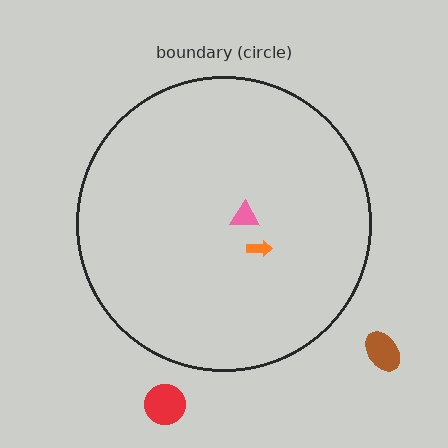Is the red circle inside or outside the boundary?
Outside.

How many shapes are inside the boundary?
2 inside, 2 outside.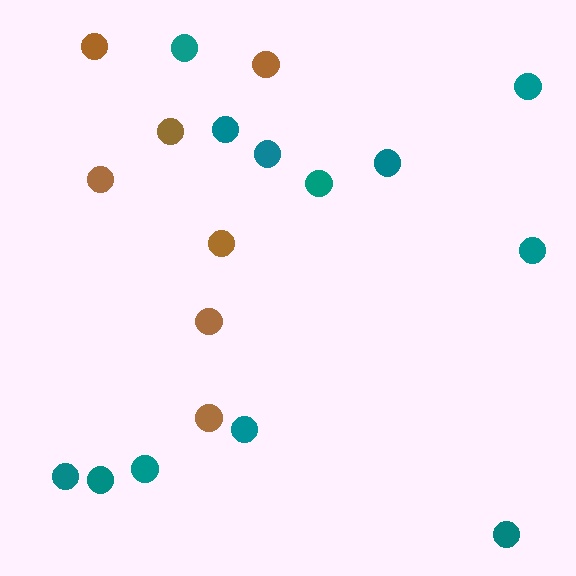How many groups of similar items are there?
There are 2 groups: one group of teal circles (12) and one group of brown circles (7).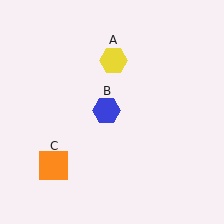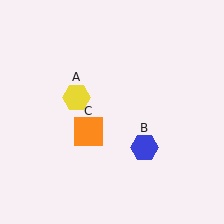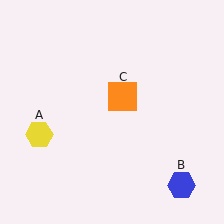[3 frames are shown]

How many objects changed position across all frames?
3 objects changed position: yellow hexagon (object A), blue hexagon (object B), orange square (object C).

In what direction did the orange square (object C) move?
The orange square (object C) moved up and to the right.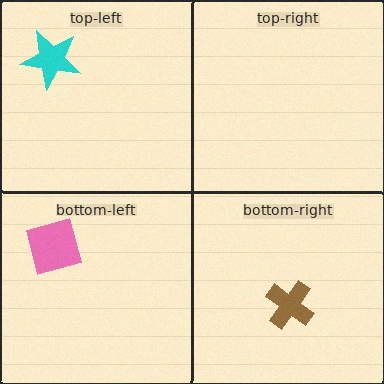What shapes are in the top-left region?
The cyan star.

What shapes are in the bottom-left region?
The pink square.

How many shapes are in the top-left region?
1.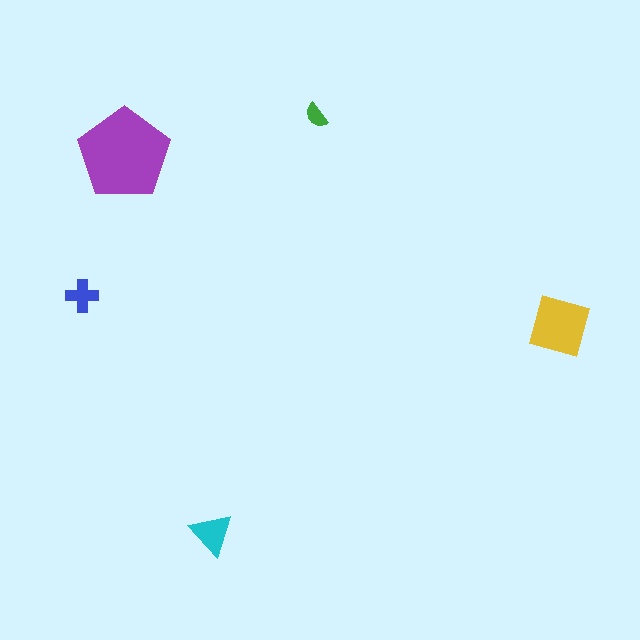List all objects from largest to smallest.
The purple pentagon, the yellow diamond, the cyan triangle, the blue cross, the green semicircle.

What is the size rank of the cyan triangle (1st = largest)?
3rd.